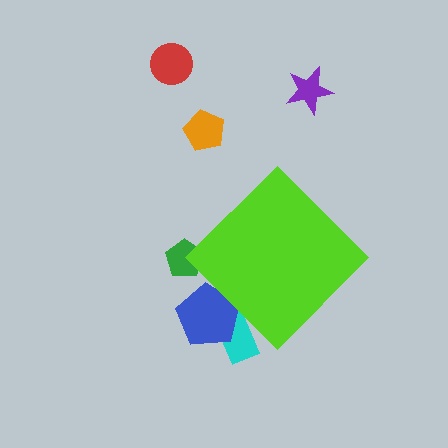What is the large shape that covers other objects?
A lime diamond.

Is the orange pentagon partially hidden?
No, the orange pentagon is fully visible.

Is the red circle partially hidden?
No, the red circle is fully visible.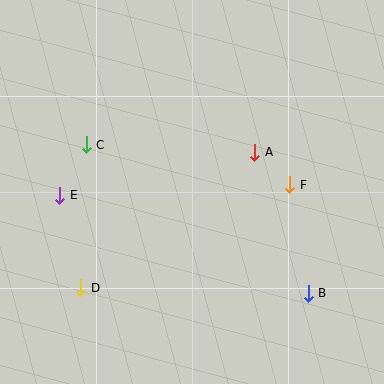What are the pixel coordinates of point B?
Point B is at (308, 293).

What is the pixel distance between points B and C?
The distance between B and C is 267 pixels.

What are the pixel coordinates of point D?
Point D is at (81, 288).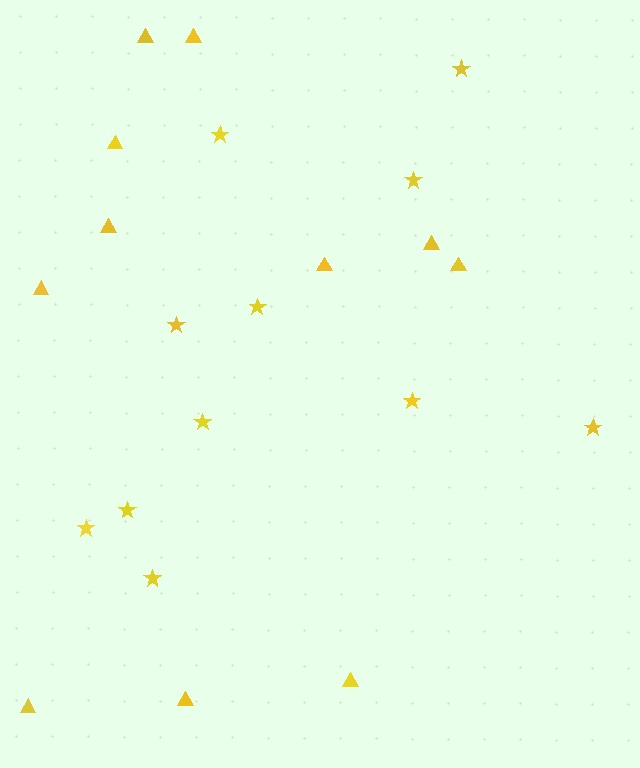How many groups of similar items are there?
There are 2 groups: one group of triangles (11) and one group of stars (11).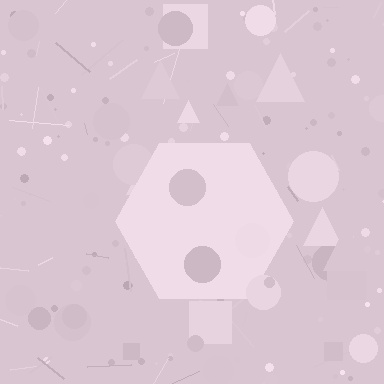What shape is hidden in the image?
A hexagon is hidden in the image.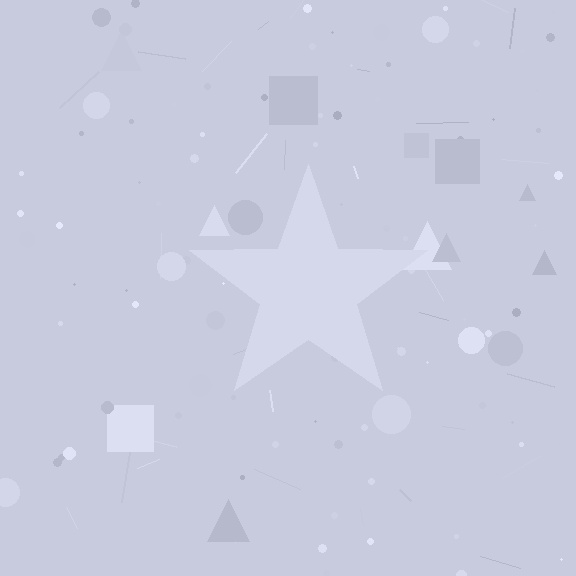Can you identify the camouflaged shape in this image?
The camouflaged shape is a star.